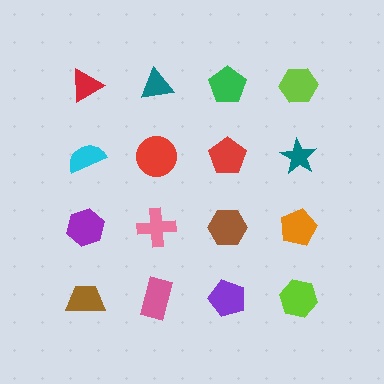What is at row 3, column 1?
A purple hexagon.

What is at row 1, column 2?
A teal triangle.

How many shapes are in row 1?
4 shapes.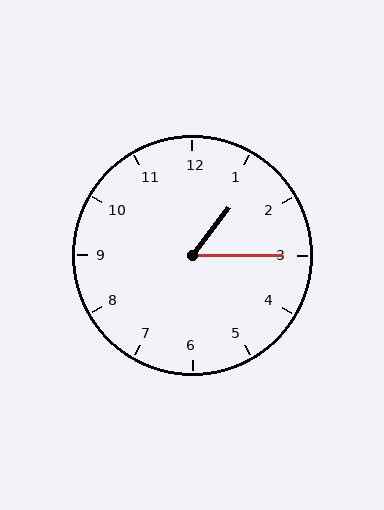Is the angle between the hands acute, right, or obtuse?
It is acute.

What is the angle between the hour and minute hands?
Approximately 52 degrees.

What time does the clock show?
1:15.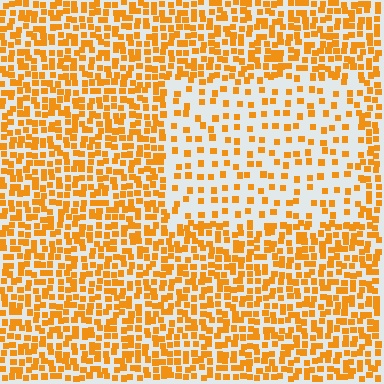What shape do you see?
I see a rectangle.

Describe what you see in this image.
The image contains small orange elements arranged at two different densities. A rectangle-shaped region is visible where the elements are less densely packed than the surrounding area.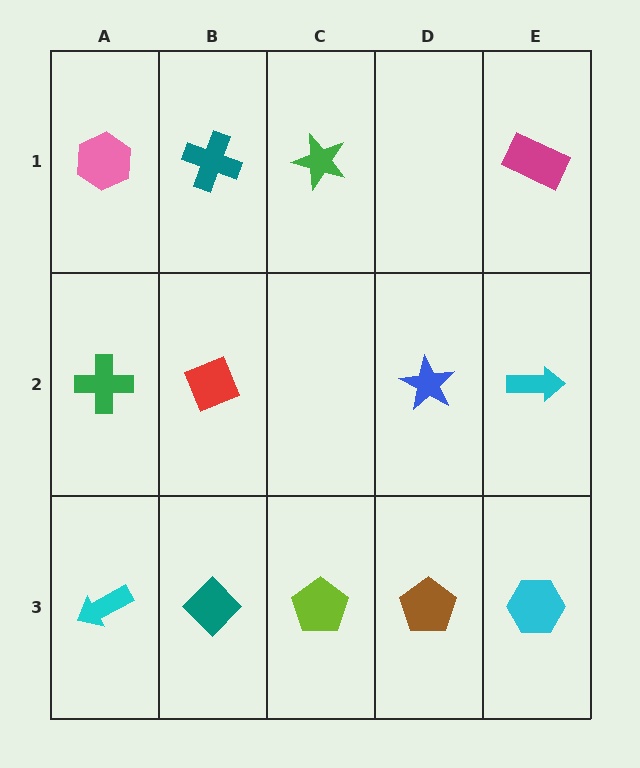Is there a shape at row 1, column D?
No, that cell is empty.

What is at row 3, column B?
A teal diamond.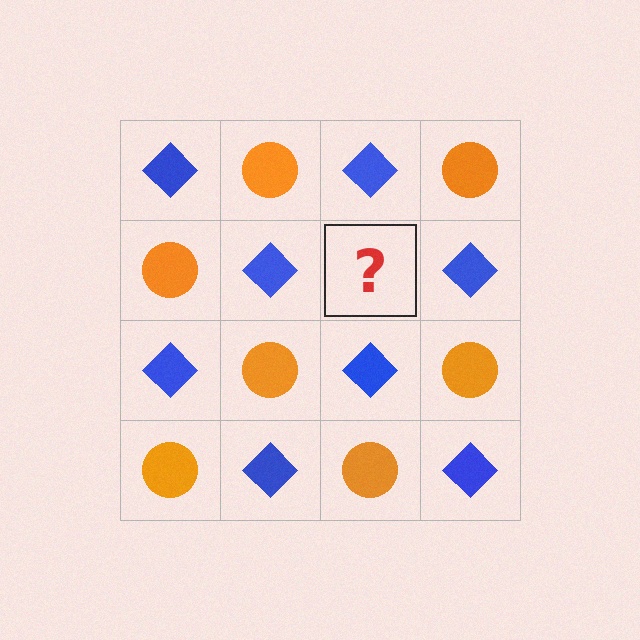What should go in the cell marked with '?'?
The missing cell should contain an orange circle.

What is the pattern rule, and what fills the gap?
The rule is that it alternates blue diamond and orange circle in a checkerboard pattern. The gap should be filled with an orange circle.